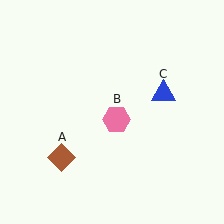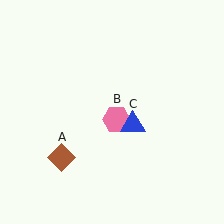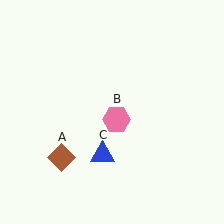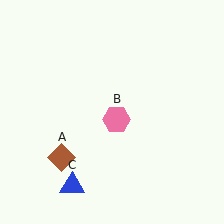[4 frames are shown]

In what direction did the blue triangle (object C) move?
The blue triangle (object C) moved down and to the left.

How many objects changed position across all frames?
1 object changed position: blue triangle (object C).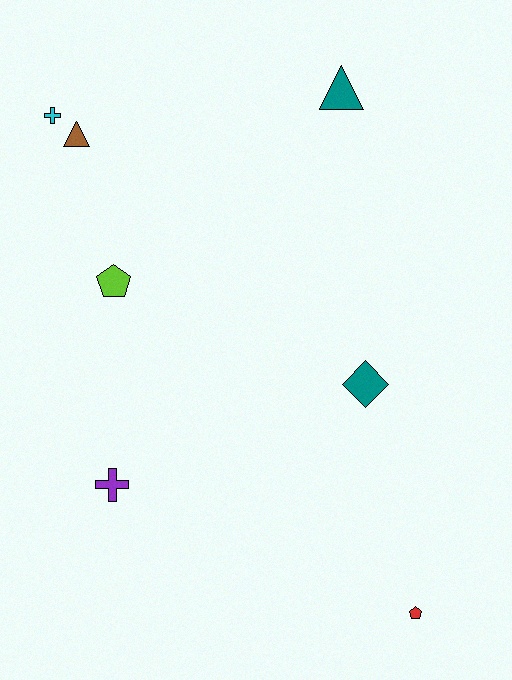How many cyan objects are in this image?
There is 1 cyan object.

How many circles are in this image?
There are no circles.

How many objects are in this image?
There are 7 objects.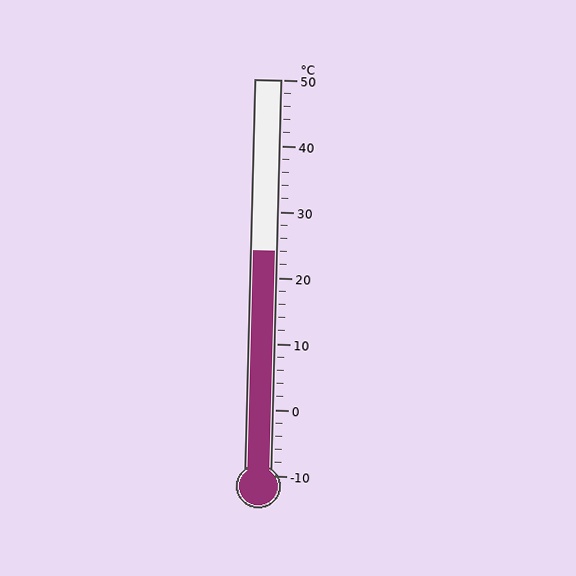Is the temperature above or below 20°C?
The temperature is above 20°C.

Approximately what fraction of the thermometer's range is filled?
The thermometer is filled to approximately 55% of its range.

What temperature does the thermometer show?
The thermometer shows approximately 24°C.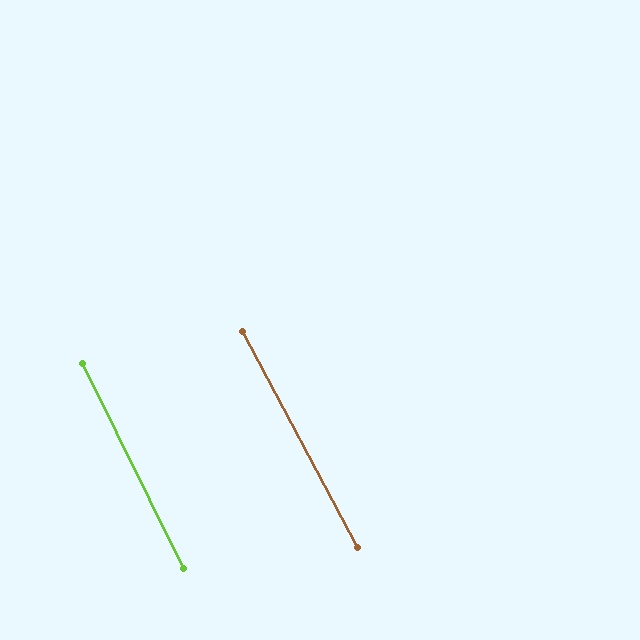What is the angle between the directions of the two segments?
Approximately 2 degrees.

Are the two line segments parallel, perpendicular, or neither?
Parallel — their directions differ by only 1.9°.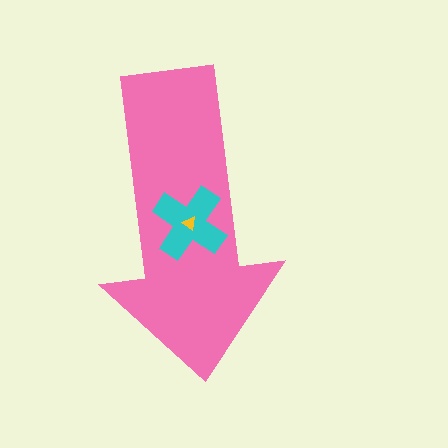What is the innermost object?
The yellow triangle.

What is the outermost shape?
The pink arrow.